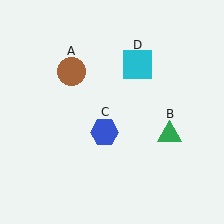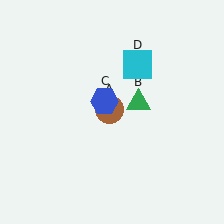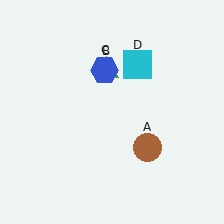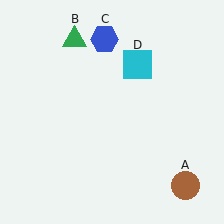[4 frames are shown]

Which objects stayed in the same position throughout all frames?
Cyan square (object D) remained stationary.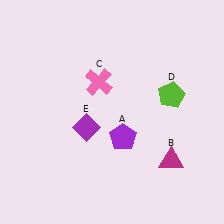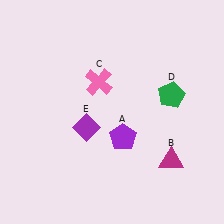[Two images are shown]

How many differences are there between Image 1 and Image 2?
There is 1 difference between the two images.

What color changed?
The pentagon (D) changed from lime in Image 1 to green in Image 2.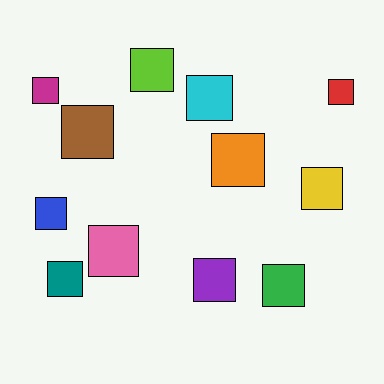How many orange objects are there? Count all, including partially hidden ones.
There is 1 orange object.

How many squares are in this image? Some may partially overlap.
There are 12 squares.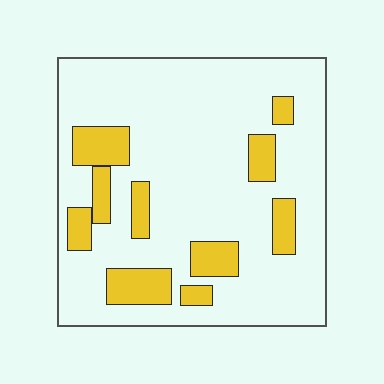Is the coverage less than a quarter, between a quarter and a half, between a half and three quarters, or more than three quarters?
Less than a quarter.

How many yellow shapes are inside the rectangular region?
10.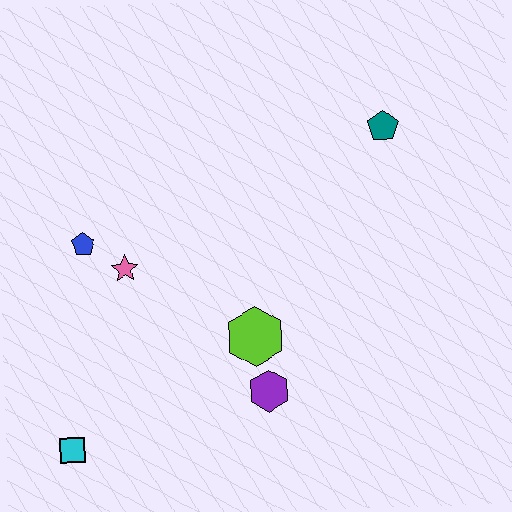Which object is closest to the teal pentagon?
The lime hexagon is closest to the teal pentagon.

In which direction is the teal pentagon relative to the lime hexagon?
The teal pentagon is above the lime hexagon.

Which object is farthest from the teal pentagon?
The cyan square is farthest from the teal pentagon.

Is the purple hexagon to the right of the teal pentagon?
No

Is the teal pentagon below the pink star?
No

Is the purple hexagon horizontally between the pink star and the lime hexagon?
No